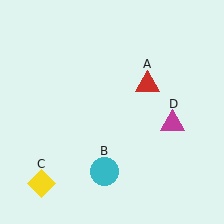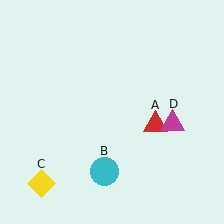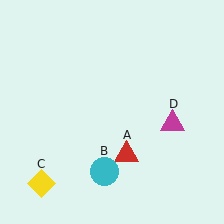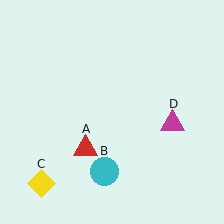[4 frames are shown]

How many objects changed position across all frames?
1 object changed position: red triangle (object A).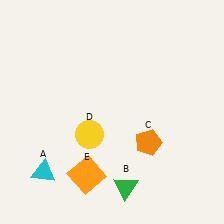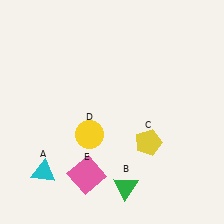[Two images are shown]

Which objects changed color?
C changed from orange to yellow. E changed from orange to pink.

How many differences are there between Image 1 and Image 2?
There are 2 differences between the two images.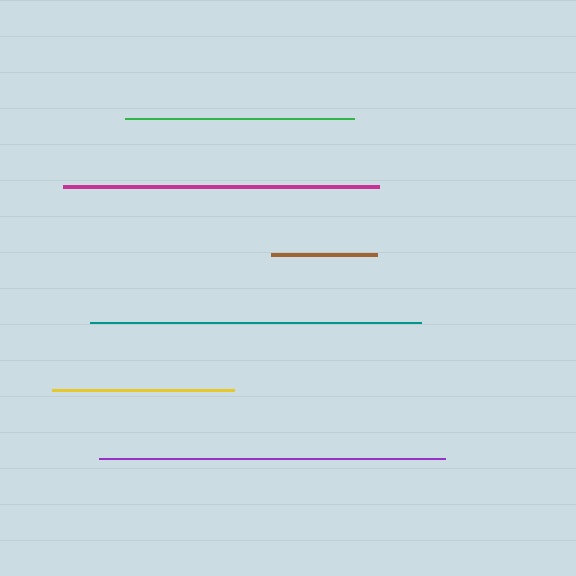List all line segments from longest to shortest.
From longest to shortest: purple, teal, magenta, green, yellow, brown.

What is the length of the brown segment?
The brown segment is approximately 106 pixels long.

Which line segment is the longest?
The purple line is the longest at approximately 346 pixels.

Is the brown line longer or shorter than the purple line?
The purple line is longer than the brown line.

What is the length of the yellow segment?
The yellow segment is approximately 182 pixels long.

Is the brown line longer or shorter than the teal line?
The teal line is longer than the brown line.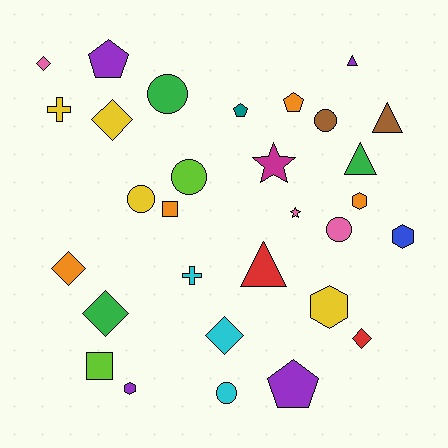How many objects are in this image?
There are 30 objects.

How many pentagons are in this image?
There are 4 pentagons.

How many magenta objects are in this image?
There is 1 magenta object.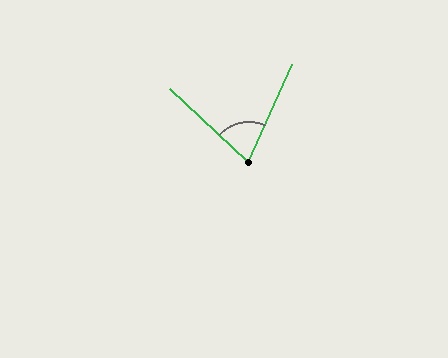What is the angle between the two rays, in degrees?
Approximately 71 degrees.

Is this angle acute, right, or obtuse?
It is acute.